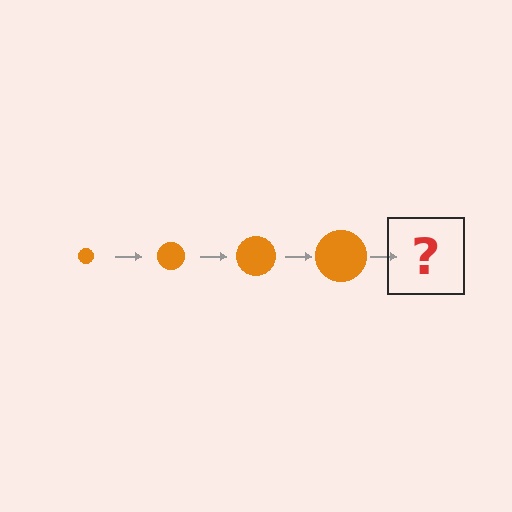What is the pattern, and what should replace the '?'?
The pattern is that the circle gets progressively larger each step. The '?' should be an orange circle, larger than the previous one.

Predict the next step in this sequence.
The next step is an orange circle, larger than the previous one.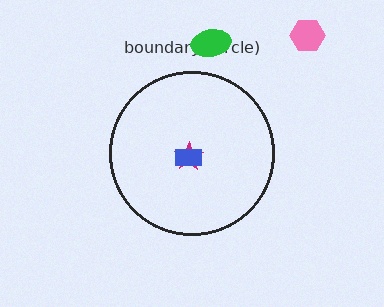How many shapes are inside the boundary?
2 inside, 2 outside.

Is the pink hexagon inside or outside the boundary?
Outside.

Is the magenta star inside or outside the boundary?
Inside.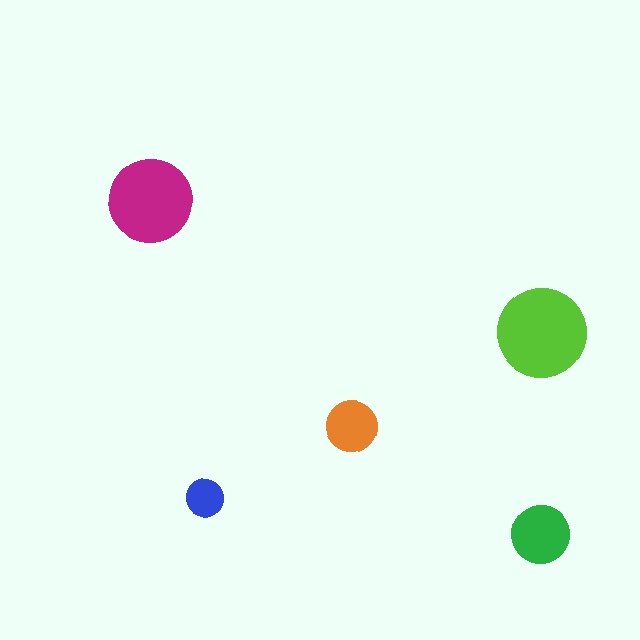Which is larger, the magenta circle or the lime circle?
The lime one.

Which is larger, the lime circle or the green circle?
The lime one.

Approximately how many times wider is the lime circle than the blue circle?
About 2.5 times wider.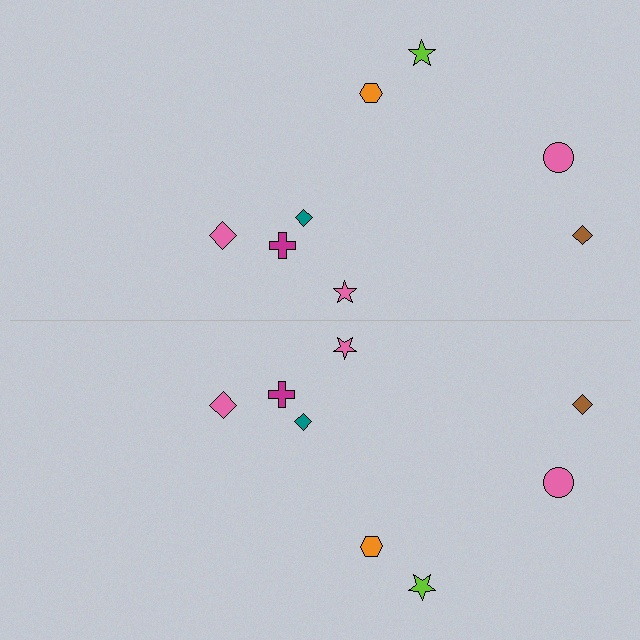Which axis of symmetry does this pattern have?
The pattern has a horizontal axis of symmetry running through the center of the image.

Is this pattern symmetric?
Yes, this pattern has bilateral (reflection) symmetry.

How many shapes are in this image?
There are 16 shapes in this image.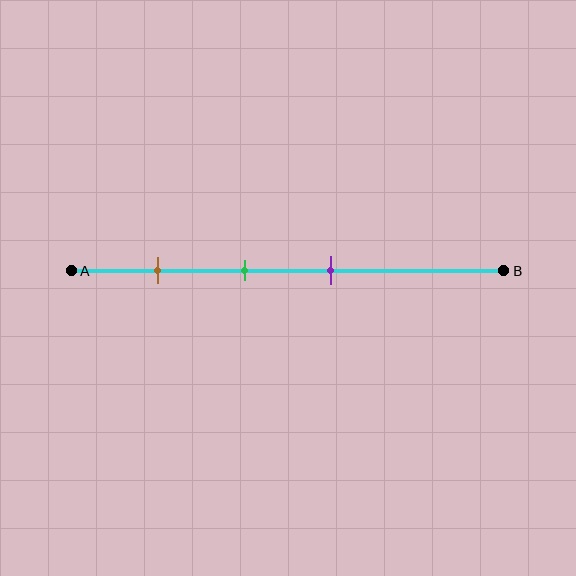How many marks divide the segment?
There are 3 marks dividing the segment.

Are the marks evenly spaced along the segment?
Yes, the marks are approximately evenly spaced.